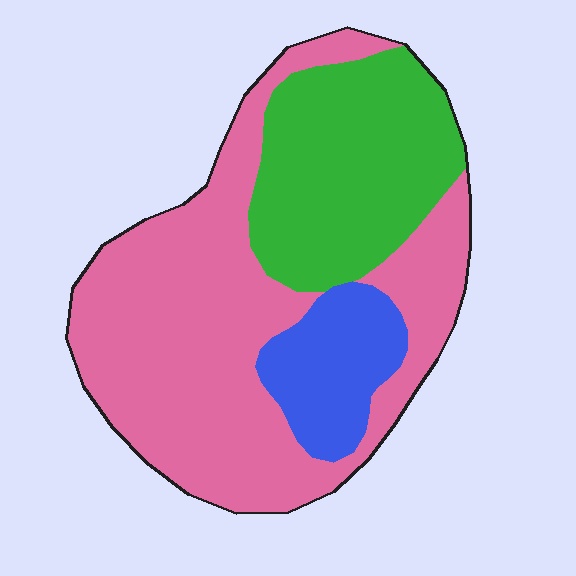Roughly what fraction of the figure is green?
Green covers roughly 30% of the figure.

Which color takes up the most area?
Pink, at roughly 60%.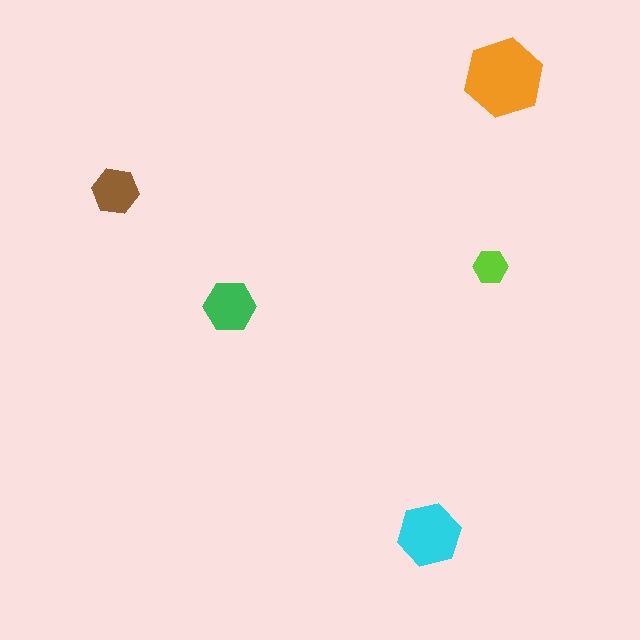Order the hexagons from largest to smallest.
the orange one, the cyan one, the green one, the brown one, the lime one.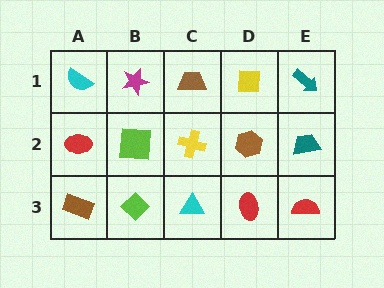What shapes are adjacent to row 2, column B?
A magenta star (row 1, column B), a lime diamond (row 3, column B), a red ellipse (row 2, column A), a yellow cross (row 2, column C).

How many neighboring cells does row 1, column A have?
2.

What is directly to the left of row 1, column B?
A cyan semicircle.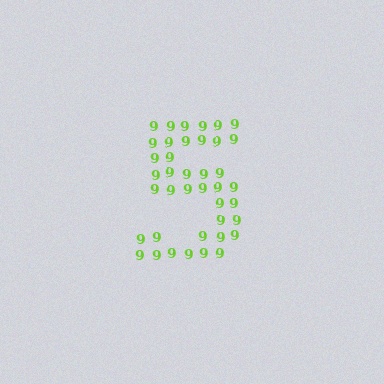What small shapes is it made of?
It is made of small digit 9's.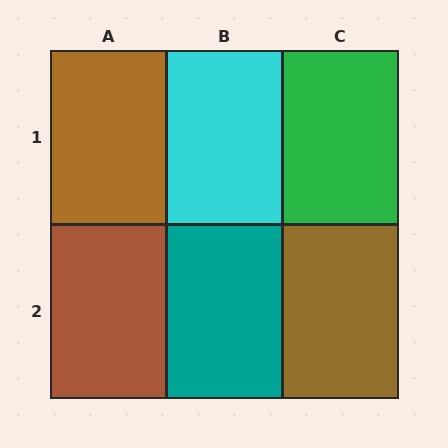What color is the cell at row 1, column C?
Green.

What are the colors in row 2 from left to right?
Brown, teal, brown.